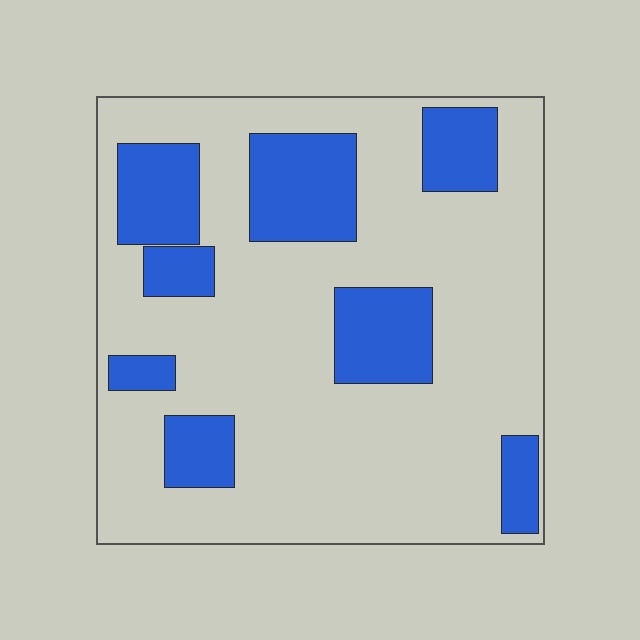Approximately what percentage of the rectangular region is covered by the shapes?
Approximately 25%.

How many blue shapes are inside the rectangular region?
8.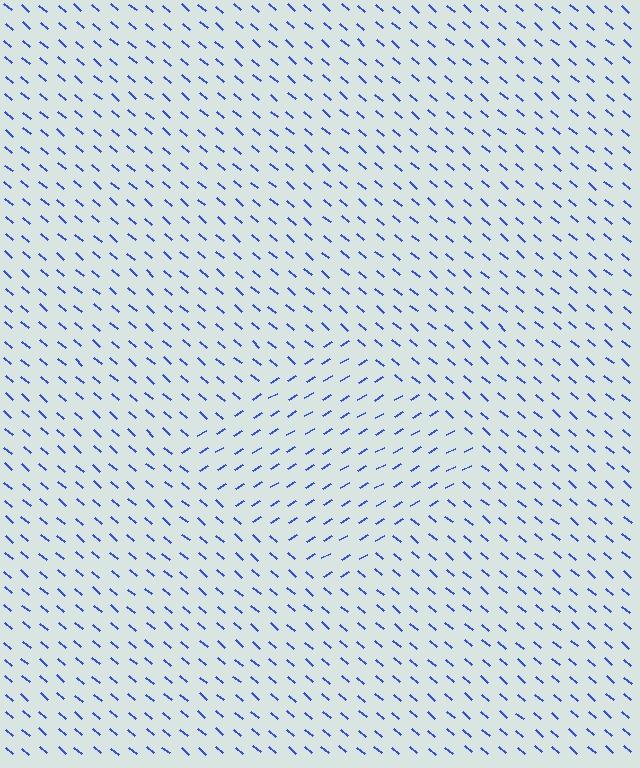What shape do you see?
I see a diamond.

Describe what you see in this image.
The image is filled with small blue line segments. A diamond region in the image has lines oriented differently from the surrounding lines, creating a visible texture boundary.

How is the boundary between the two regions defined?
The boundary is defined purely by a change in line orientation (approximately 72 degrees difference). All lines are the same color and thickness.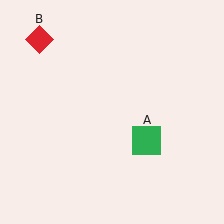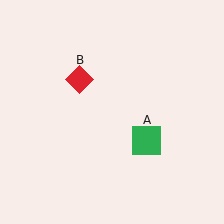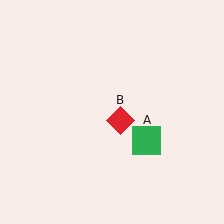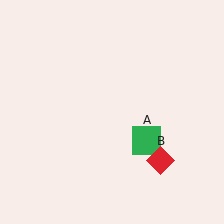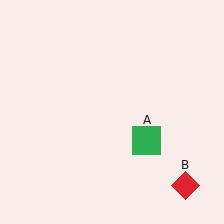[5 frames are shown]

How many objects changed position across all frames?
1 object changed position: red diamond (object B).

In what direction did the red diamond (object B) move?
The red diamond (object B) moved down and to the right.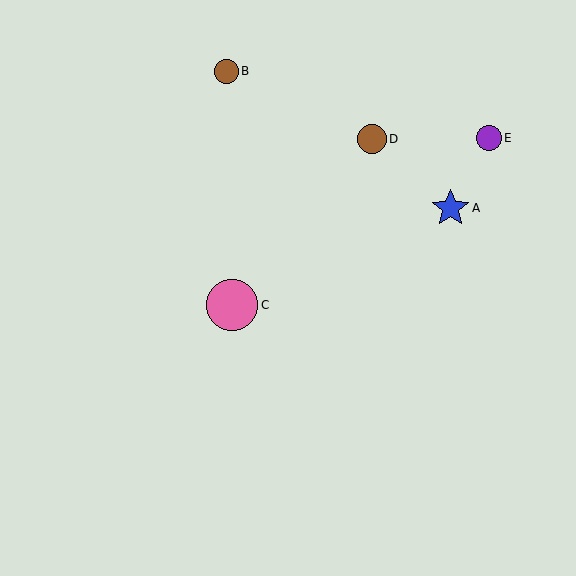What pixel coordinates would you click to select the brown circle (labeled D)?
Click at (372, 139) to select the brown circle D.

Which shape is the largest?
The pink circle (labeled C) is the largest.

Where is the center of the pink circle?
The center of the pink circle is at (232, 305).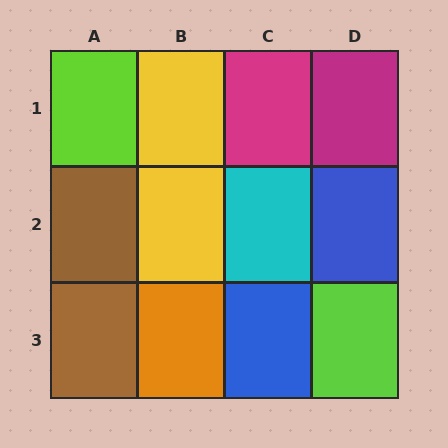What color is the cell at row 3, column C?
Blue.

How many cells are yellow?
2 cells are yellow.